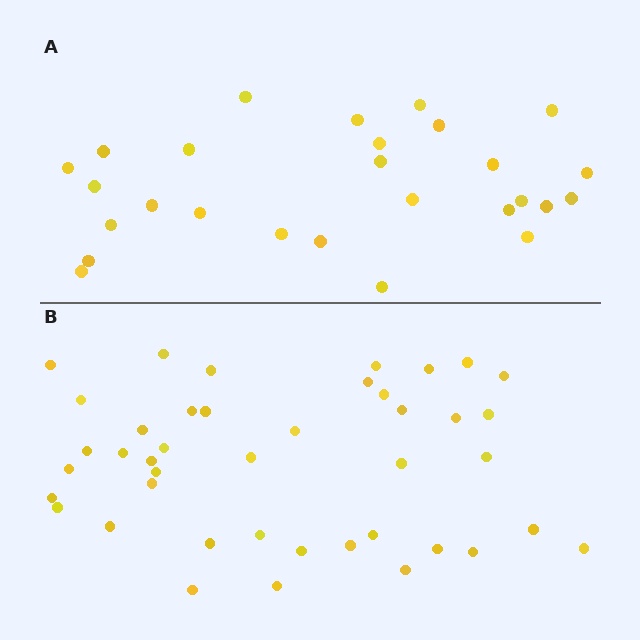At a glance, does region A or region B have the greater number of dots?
Region B (the bottom region) has more dots.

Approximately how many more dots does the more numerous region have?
Region B has approximately 15 more dots than region A.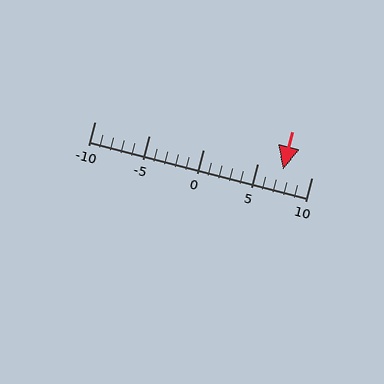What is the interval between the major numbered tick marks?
The major tick marks are spaced 5 units apart.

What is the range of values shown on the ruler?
The ruler shows values from -10 to 10.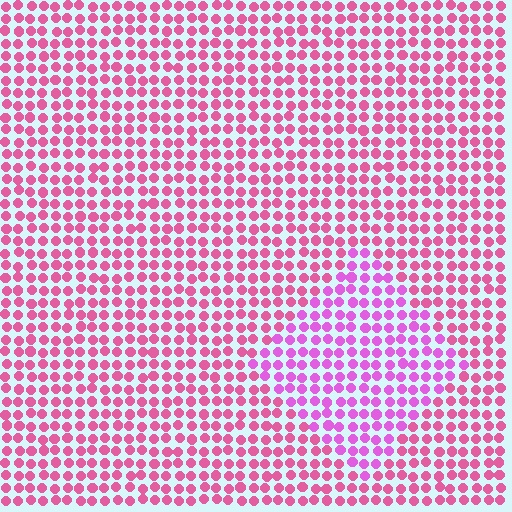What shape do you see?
I see a diamond.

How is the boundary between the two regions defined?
The boundary is defined purely by a slight shift in hue (about 29 degrees). Spacing, size, and orientation are identical on both sides.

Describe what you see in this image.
The image is filled with small pink elements in a uniform arrangement. A diamond-shaped region is visible where the elements are tinted to a slightly different hue, forming a subtle color boundary.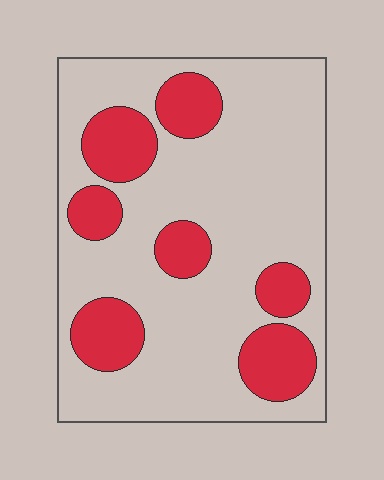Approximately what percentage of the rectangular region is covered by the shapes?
Approximately 25%.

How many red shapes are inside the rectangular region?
7.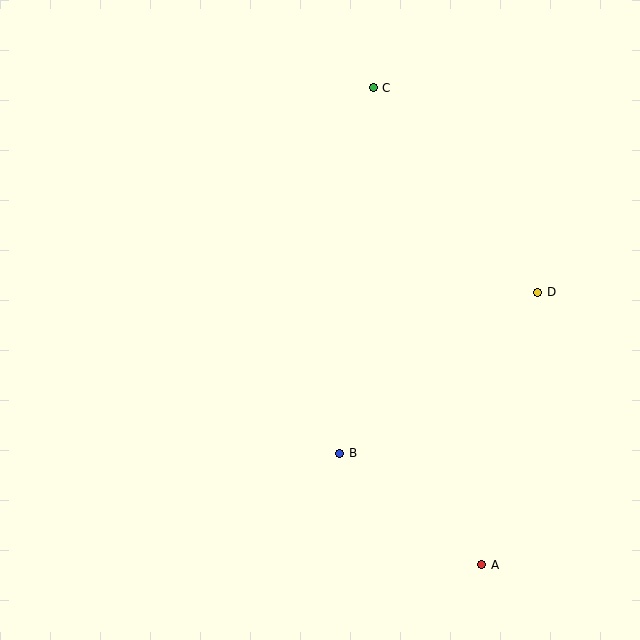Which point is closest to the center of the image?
Point B at (340, 453) is closest to the center.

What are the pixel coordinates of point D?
Point D is at (538, 292).